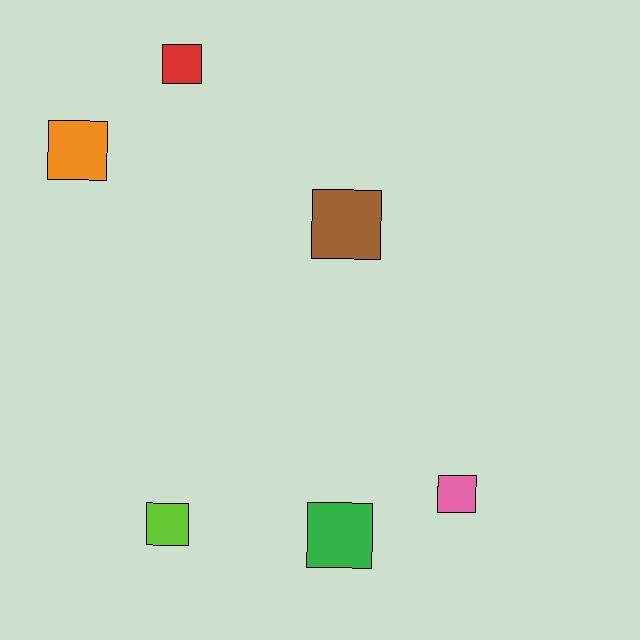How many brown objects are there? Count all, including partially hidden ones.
There is 1 brown object.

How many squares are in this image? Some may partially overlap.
There are 6 squares.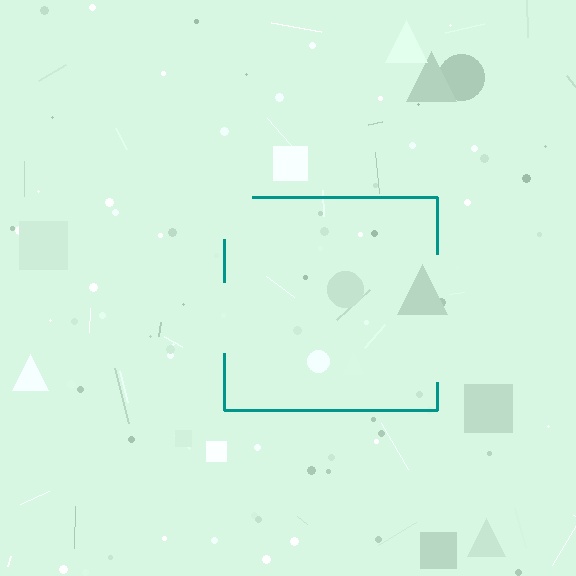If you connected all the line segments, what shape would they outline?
They would outline a square.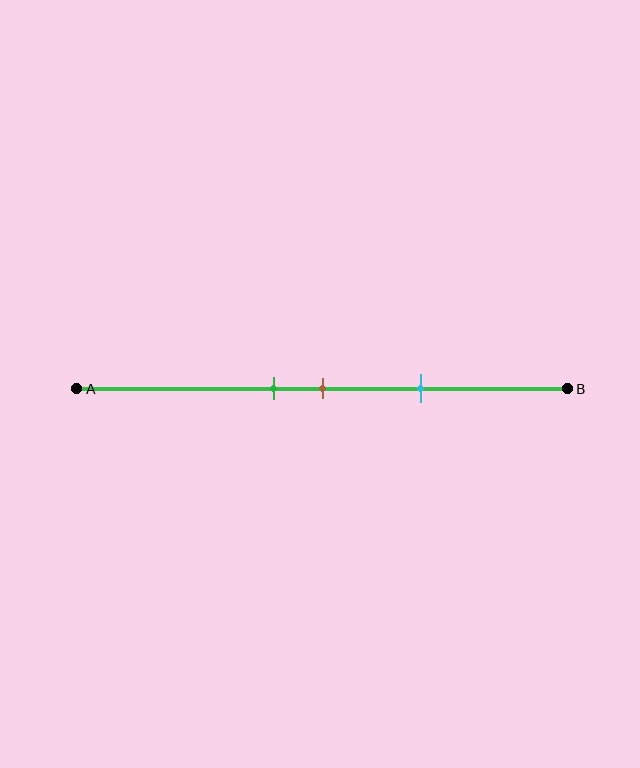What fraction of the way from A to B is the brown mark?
The brown mark is approximately 50% (0.5) of the way from A to B.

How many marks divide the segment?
There are 3 marks dividing the segment.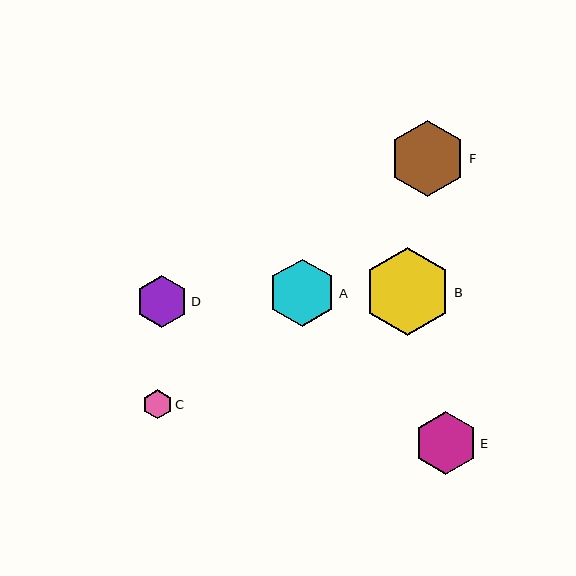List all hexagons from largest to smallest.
From largest to smallest: B, F, A, E, D, C.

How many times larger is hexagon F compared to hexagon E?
Hexagon F is approximately 1.2 times the size of hexagon E.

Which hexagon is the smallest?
Hexagon C is the smallest with a size of approximately 29 pixels.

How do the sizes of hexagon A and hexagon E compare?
Hexagon A and hexagon E are approximately the same size.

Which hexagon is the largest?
Hexagon B is the largest with a size of approximately 88 pixels.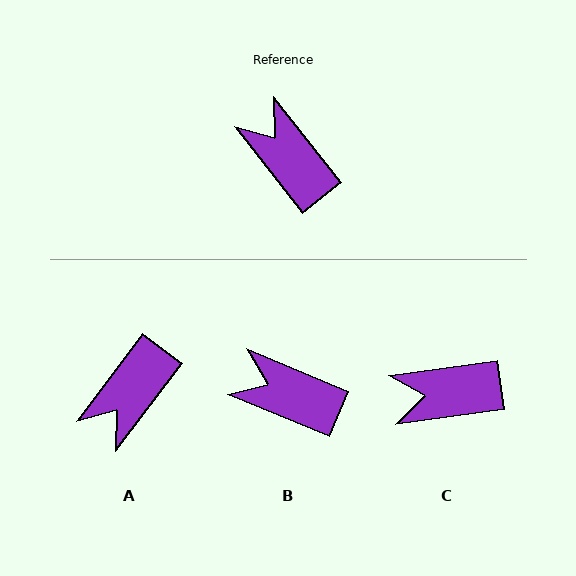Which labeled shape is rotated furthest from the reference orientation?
A, about 105 degrees away.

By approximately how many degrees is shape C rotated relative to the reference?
Approximately 60 degrees counter-clockwise.